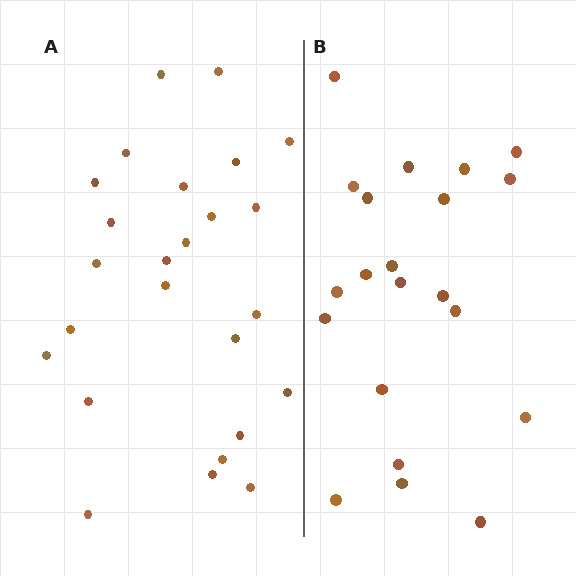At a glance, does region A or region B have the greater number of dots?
Region A (the left region) has more dots.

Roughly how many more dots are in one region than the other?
Region A has about 4 more dots than region B.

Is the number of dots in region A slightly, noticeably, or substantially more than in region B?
Region A has only slightly more — the two regions are fairly close. The ratio is roughly 1.2 to 1.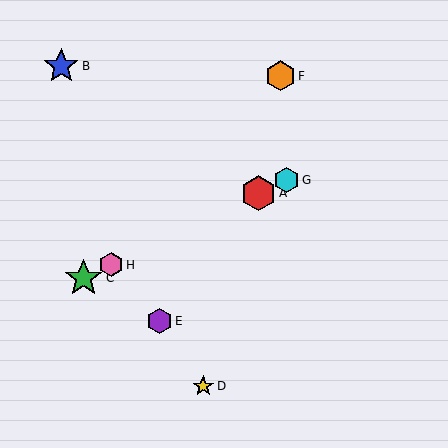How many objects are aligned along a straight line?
4 objects (A, C, G, H) are aligned along a straight line.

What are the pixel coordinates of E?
Object E is at (160, 321).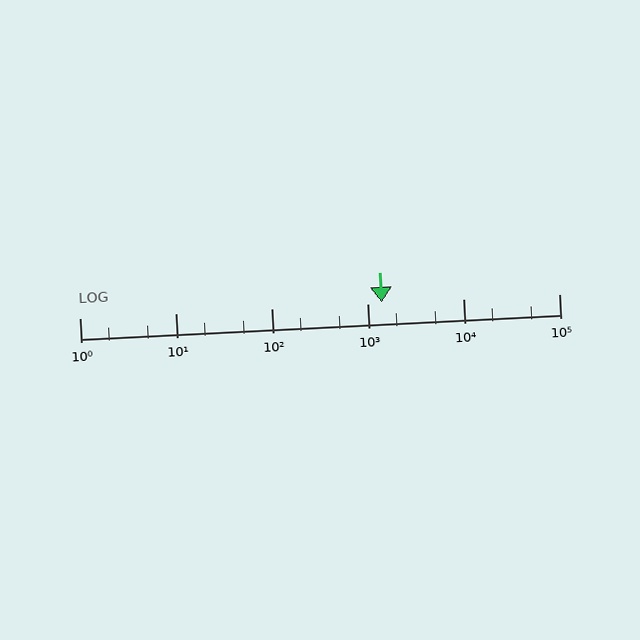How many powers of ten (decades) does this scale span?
The scale spans 5 decades, from 1 to 100000.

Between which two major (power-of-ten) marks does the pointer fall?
The pointer is between 1000 and 10000.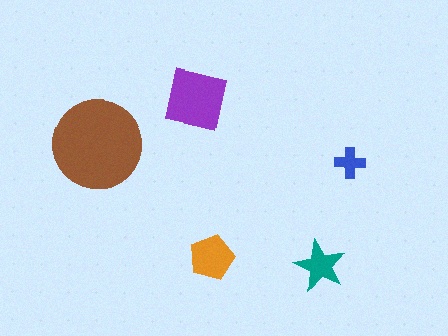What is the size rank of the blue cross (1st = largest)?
5th.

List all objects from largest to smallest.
The brown circle, the purple square, the orange pentagon, the teal star, the blue cross.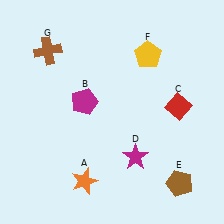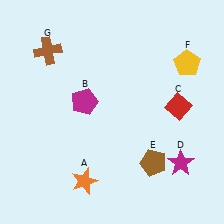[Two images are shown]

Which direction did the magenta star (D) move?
The magenta star (D) moved right.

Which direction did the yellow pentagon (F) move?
The yellow pentagon (F) moved right.